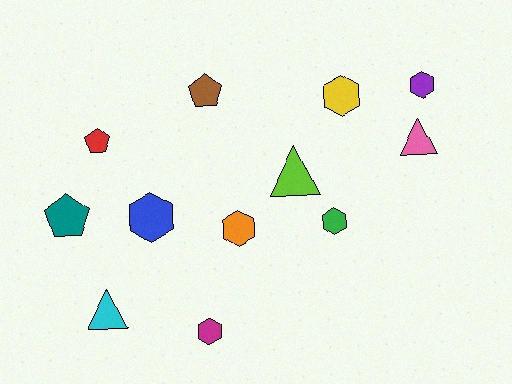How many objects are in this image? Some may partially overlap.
There are 12 objects.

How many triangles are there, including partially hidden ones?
There are 3 triangles.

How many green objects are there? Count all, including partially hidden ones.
There is 1 green object.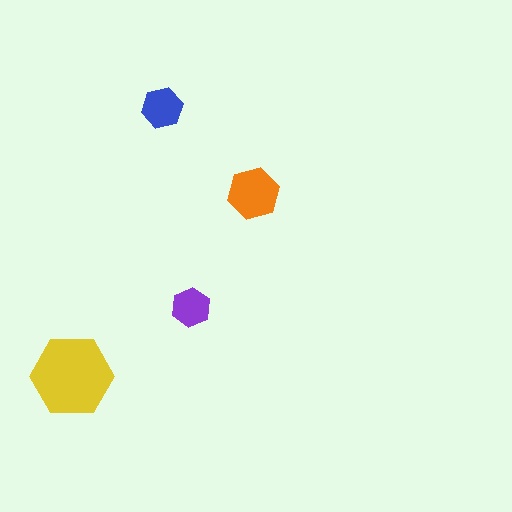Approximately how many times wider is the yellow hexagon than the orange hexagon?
About 1.5 times wider.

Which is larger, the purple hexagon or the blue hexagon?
The blue one.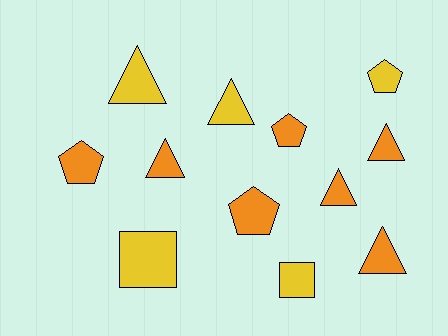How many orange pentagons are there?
There are 3 orange pentagons.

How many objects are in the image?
There are 12 objects.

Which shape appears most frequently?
Triangle, with 6 objects.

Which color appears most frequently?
Orange, with 7 objects.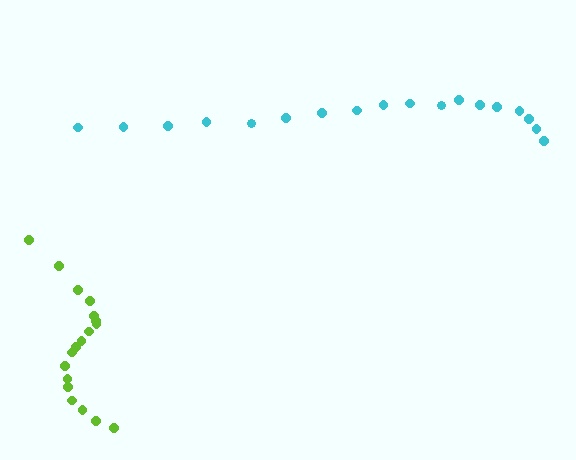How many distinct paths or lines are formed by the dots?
There are 2 distinct paths.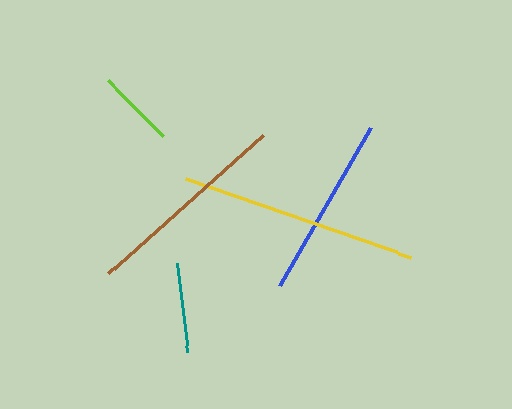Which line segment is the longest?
The yellow line is the longest at approximately 238 pixels.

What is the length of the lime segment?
The lime segment is approximately 77 pixels long.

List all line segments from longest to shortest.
From longest to shortest: yellow, brown, blue, teal, lime.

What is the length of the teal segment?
The teal segment is approximately 90 pixels long.